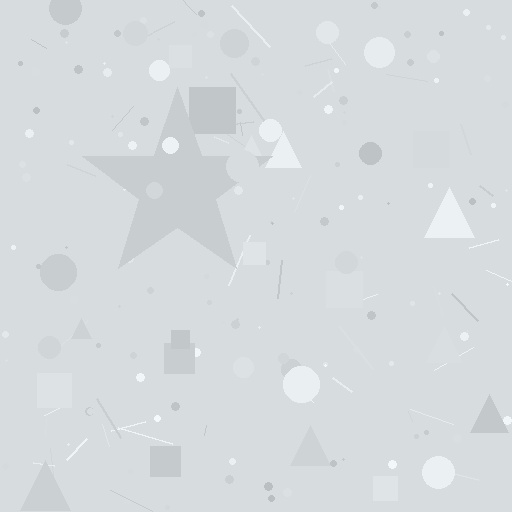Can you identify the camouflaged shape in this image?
The camouflaged shape is a star.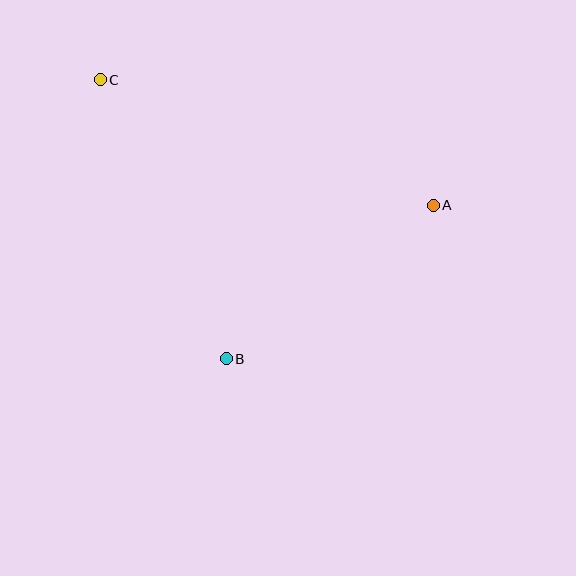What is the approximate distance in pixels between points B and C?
The distance between B and C is approximately 306 pixels.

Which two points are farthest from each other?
Points A and C are farthest from each other.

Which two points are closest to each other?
Points A and B are closest to each other.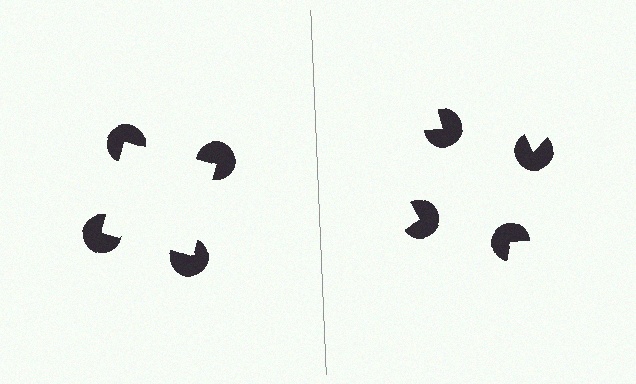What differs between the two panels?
The pac-man discs are positioned identically on both sides; only the wedge orientations differ. On the left they align to a square; on the right they are misaligned.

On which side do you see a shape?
An illusory square appears on the left side. On the right side the wedge cuts are rotated, so no coherent shape forms.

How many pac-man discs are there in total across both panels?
8 — 4 on each side.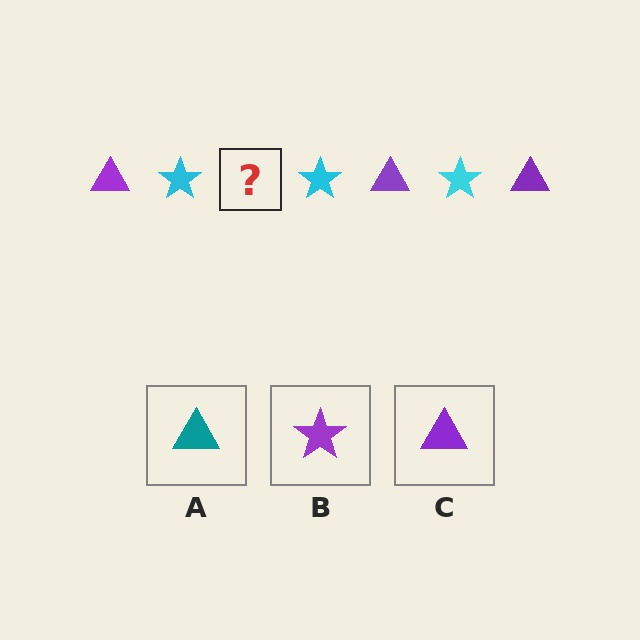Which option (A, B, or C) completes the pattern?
C.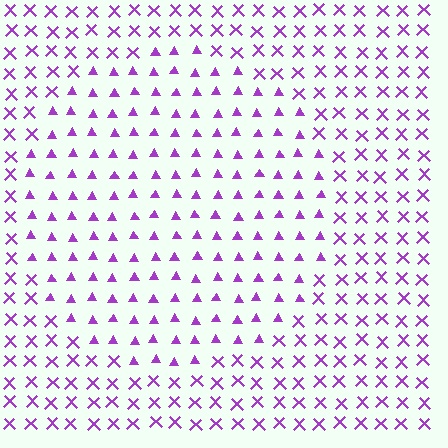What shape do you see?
I see a circle.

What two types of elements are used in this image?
The image uses triangles inside the circle region and X marks outside it.